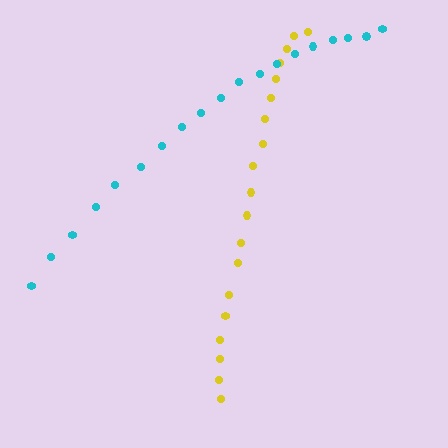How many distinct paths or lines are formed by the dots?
There are 2 distinct paths.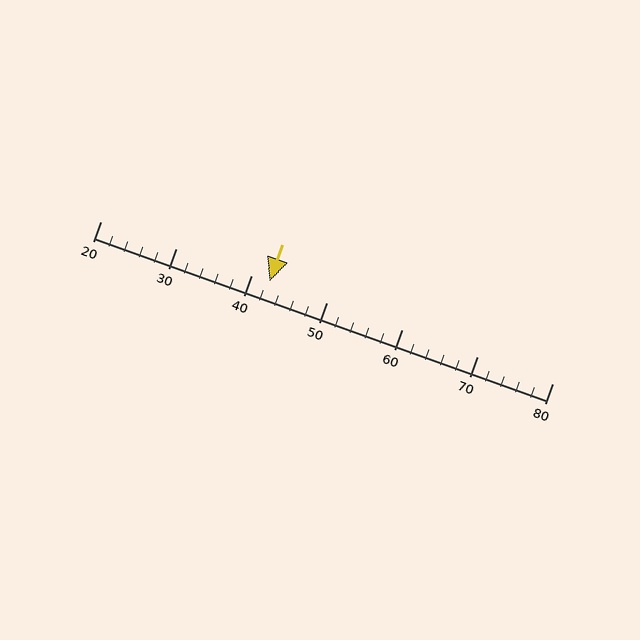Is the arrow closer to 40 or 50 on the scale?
The arrow is closer to 40.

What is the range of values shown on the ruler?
The ruler shows values from 20 to 80.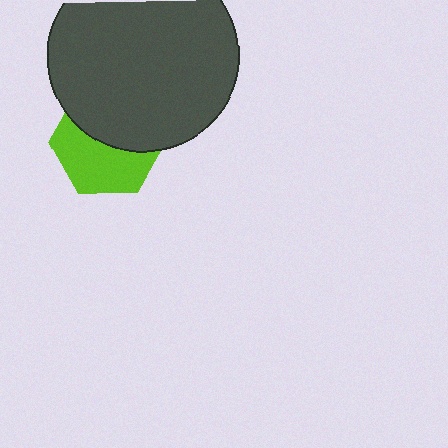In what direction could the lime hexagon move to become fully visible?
The lime hexagon could move down. That would shift it out from behind the dark gray circle entirely.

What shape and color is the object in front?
The object in front is a dark gray circle.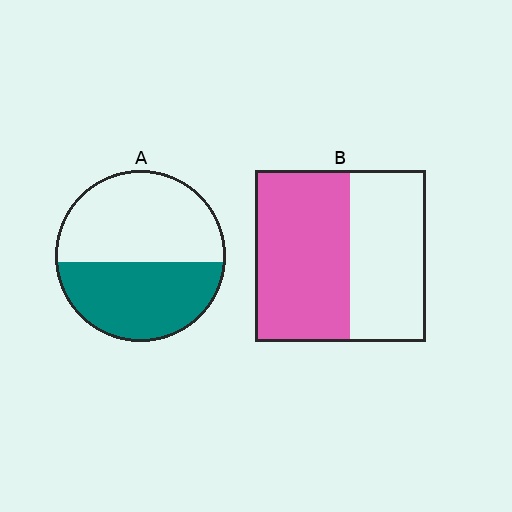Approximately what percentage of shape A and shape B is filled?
A is approximately 45% and B is approximately 55%.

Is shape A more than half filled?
No.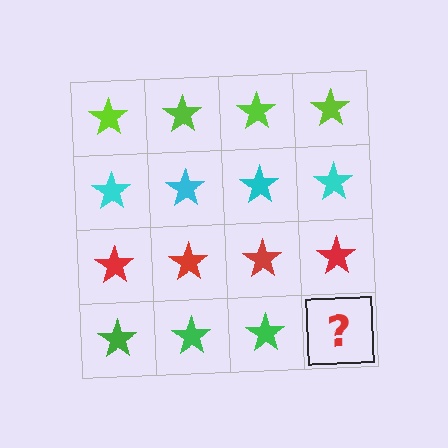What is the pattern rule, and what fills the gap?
The rule is that each row has a consistent color. The gap should be filled with a green star.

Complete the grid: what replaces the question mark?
The question mark should be replaced with a green star.